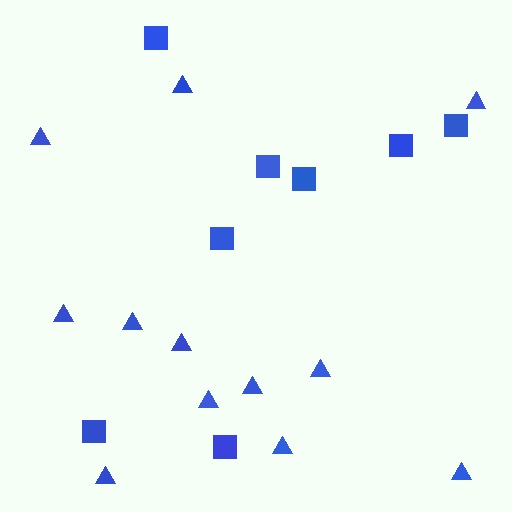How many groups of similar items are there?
There are 2 groups: one group of triangles (12) and one group of squares (8).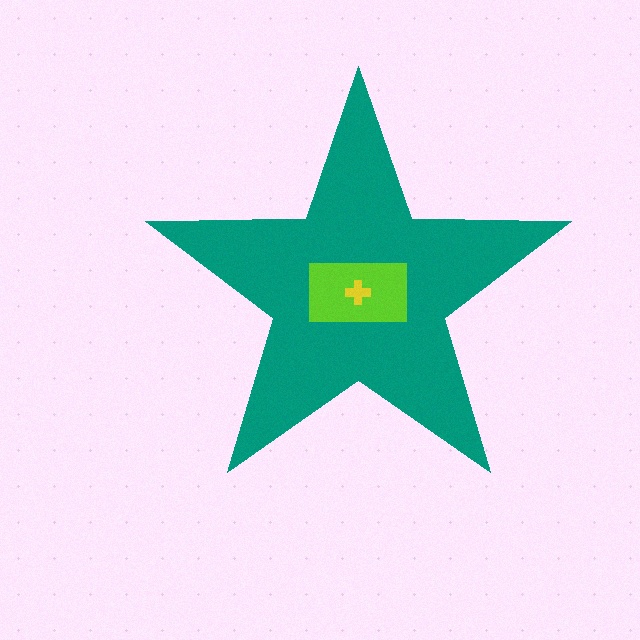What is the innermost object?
The yellow cross.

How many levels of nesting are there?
3.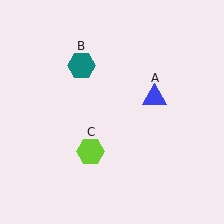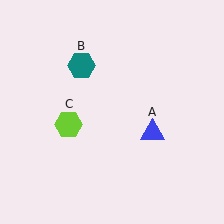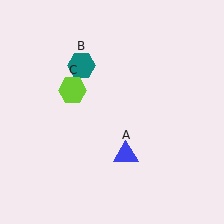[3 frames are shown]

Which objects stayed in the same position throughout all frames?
Teal hexagon (object B) remained stationary.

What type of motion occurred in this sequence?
The blue triangle (object A), lime hexagon (object C) rotated clockwise around the center of the scene.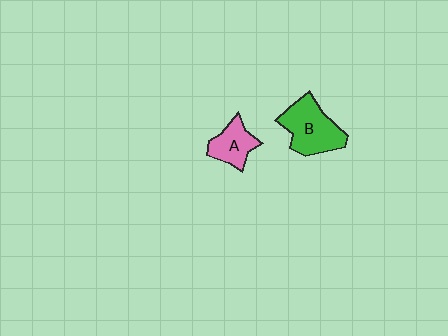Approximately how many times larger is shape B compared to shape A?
Approximately 1.6 times.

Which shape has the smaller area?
Shape A (pink).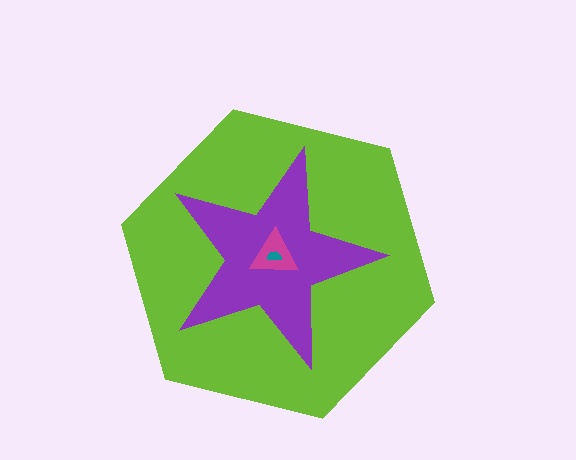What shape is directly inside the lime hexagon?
The purple star.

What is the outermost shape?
The lime hexagon.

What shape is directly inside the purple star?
The magenta triangle.